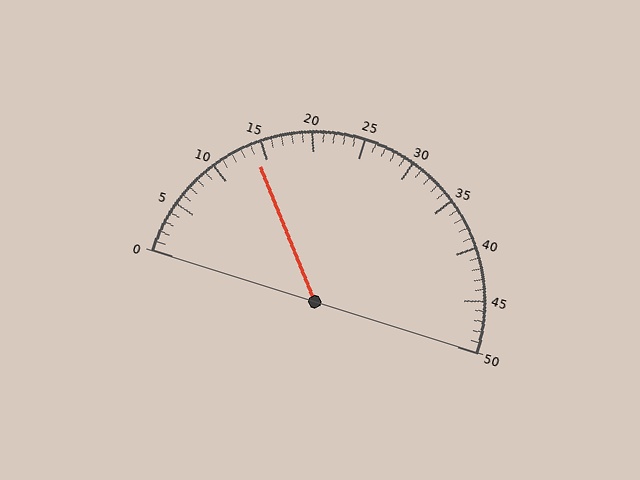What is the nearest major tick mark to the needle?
The nearest major tick mark is 15.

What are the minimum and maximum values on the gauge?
The gauge ranges from 0 to 50.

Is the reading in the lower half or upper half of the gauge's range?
The reading is in the lower half of the range (0 to 50).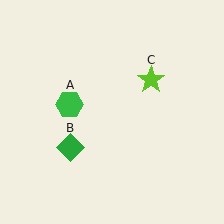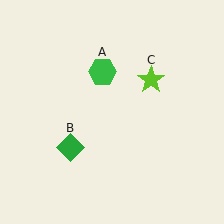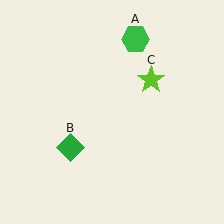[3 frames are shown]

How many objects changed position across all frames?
1 object changed position: green hexagon (object A).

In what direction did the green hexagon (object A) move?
The green hexagon (object A) moved up and to the right.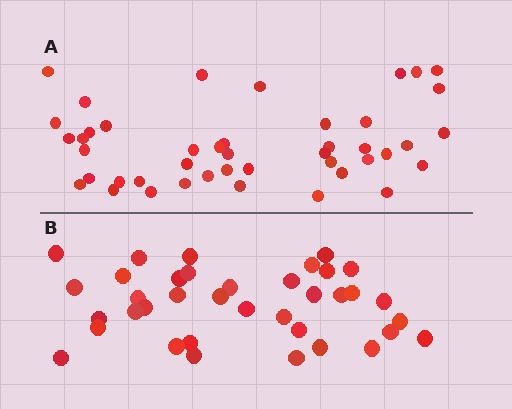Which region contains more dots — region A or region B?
Region A (the top region) has more dots.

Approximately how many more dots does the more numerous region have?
Region A has roughly 8 or so more dots than region B.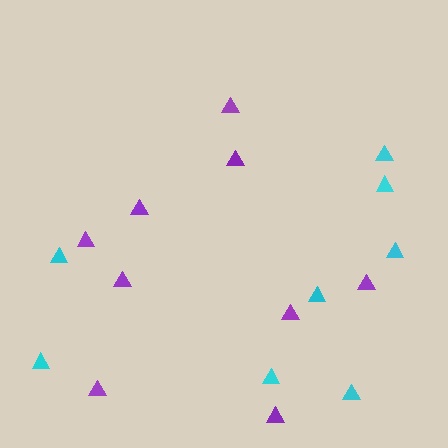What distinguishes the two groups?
There are 2 groups: one group of purple triangles (9) and one group of cyan triangles (8).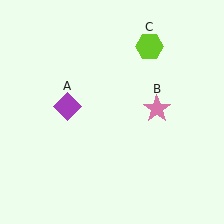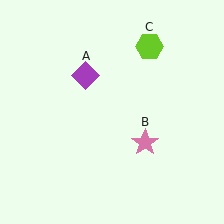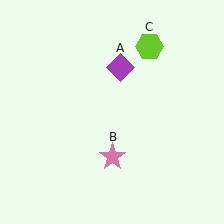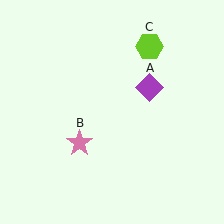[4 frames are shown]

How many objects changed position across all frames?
2 objects changed position: purple diamond (object A), pink star (object B).